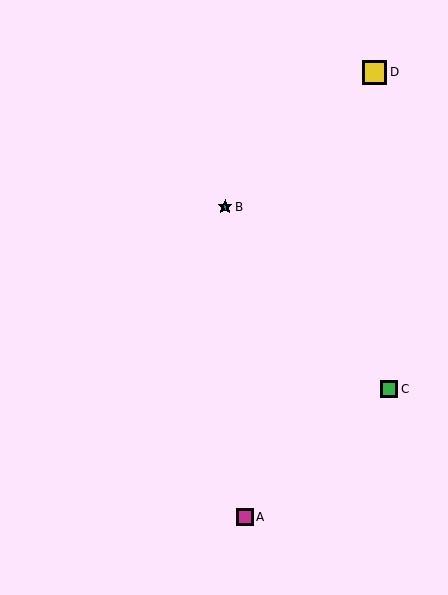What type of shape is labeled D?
Shape D is a yellow square.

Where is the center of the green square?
The center of the green square is at (389, 389).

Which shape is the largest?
The yellow square (labeled D) is the largest.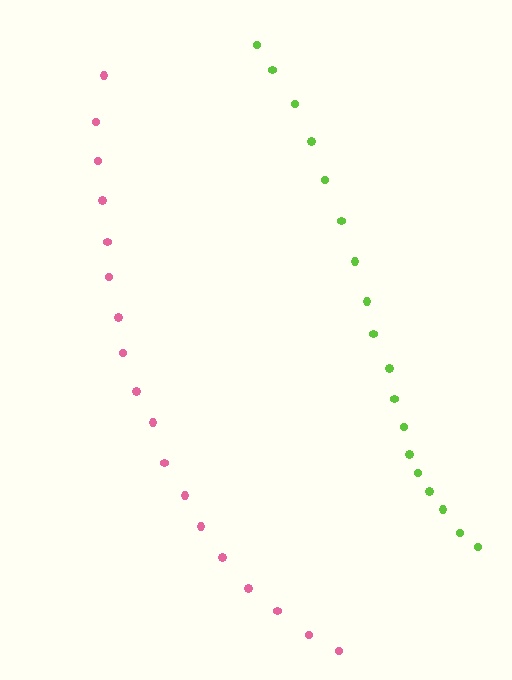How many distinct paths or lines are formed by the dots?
There are 2 distinct paths.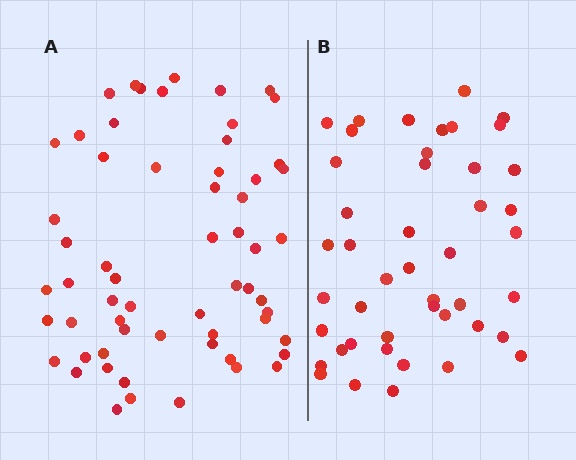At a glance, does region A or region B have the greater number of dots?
Region A (the left region) has more dots.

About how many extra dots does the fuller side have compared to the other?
Region A has approximately 15 more dots than region B.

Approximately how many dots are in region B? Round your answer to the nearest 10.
About 40 dots. (The exact count is 45, which rounds to 40.)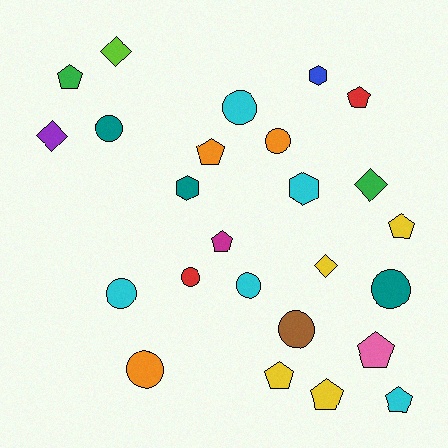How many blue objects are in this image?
There is 1 blue object.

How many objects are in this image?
There are 25 objects.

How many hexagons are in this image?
There are 3 hexagons.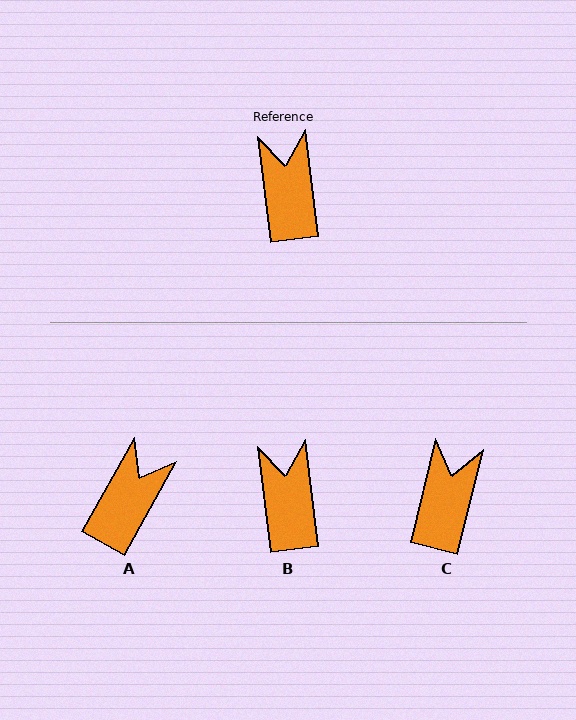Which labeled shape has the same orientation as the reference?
B.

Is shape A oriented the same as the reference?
No, it is off by about 37 degrees.